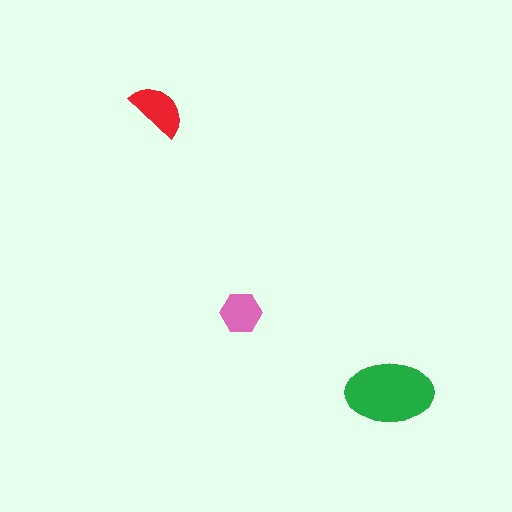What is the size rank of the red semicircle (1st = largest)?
2nd.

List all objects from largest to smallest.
The green ellipse, the red semicircle, the pink hexagon.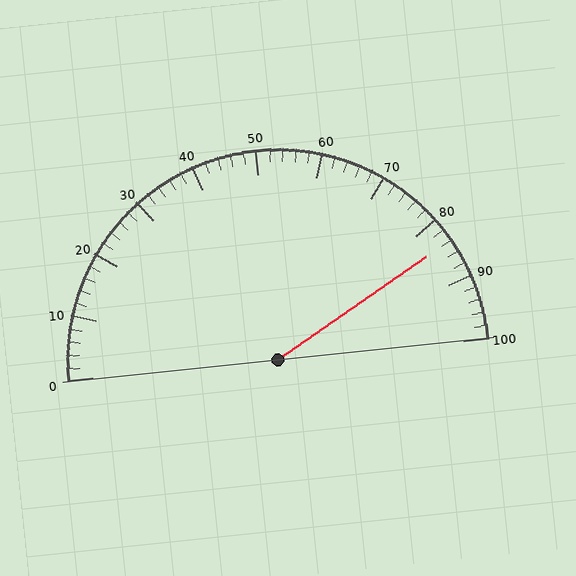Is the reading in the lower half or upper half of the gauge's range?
The reading is in the upper half of the range (0 to 100).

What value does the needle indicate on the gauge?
The needle indicates approximately 84.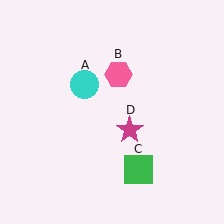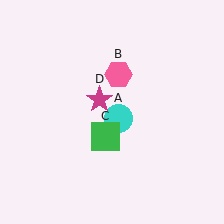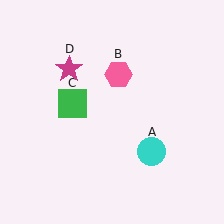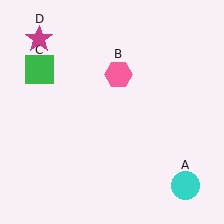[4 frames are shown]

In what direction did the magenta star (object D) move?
The magenta star (object D) moved up and to the left.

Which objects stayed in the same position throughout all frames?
Pink hexagon (object B) remained stationary.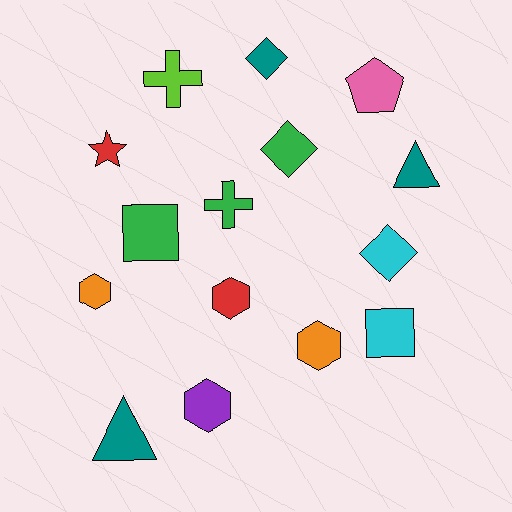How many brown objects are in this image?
There are no brown objects.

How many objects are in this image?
There are 15 objects.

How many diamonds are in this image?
There are 3 diamonds.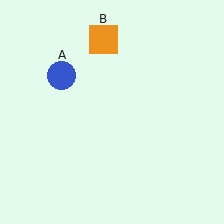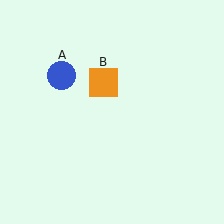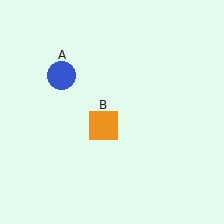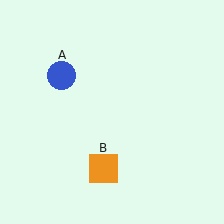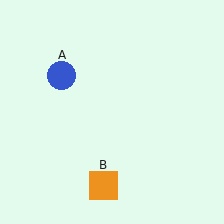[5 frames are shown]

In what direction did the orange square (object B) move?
The orange square (object B) moved down.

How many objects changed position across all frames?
1 object changed position: orange square (object B).